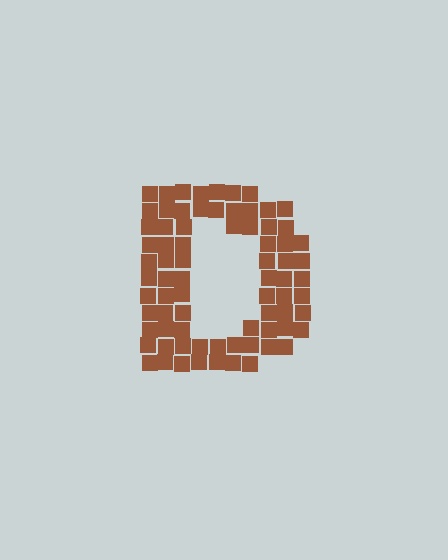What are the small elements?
The small elements are squares.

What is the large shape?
The large shape is the letter D.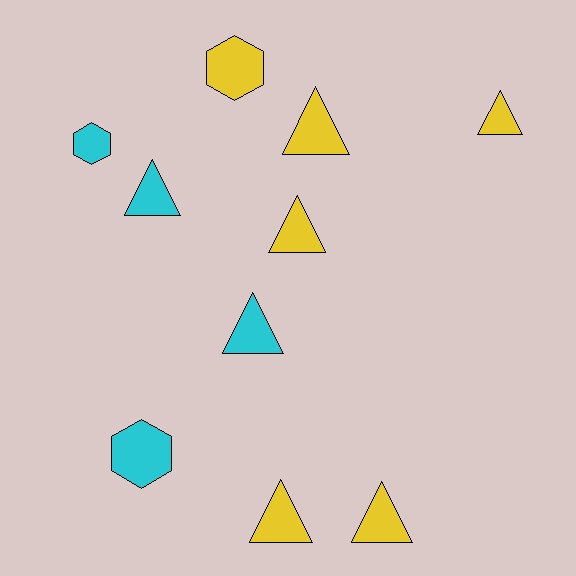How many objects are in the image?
There are 10 objects.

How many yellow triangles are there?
There are 5 yellow triangles.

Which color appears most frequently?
Yellow, with 6 objects.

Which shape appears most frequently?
Triangle, with 7 objects.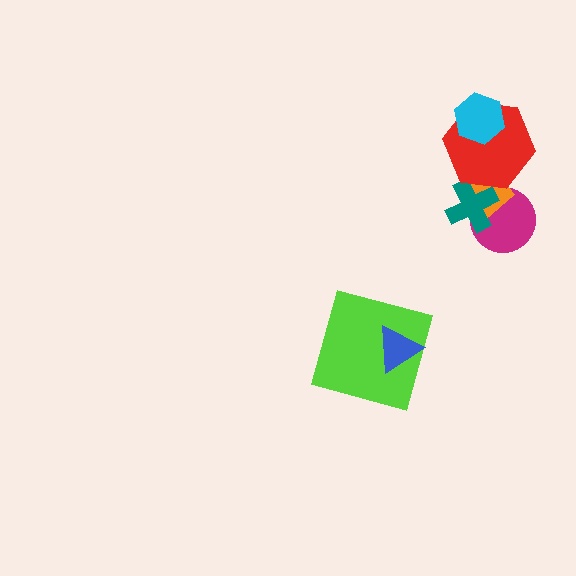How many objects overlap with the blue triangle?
1 object overlaps with the blue triangle.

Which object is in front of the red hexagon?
The cyan hexagon is in front of the red hexagon.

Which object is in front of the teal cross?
The red hexagon is in front of the teal cross.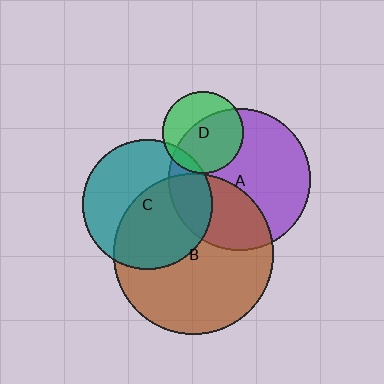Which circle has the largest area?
Circle B (brown).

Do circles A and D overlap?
Yes.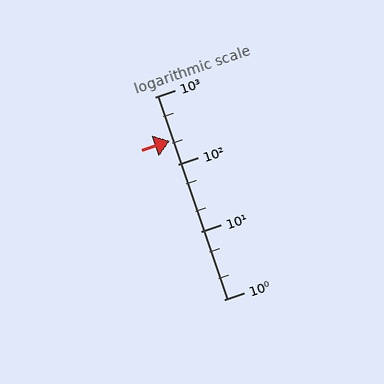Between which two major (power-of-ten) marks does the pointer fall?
The pointer is between 100 and 1000.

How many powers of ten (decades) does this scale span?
The scale spans 3 decades, from 1 to 1000.